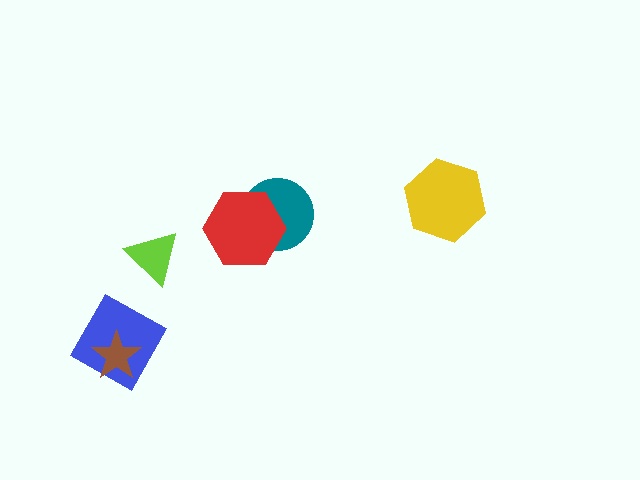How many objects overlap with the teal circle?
1 object overlaps with the teal circle.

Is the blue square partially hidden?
Yes, it is partially covered by another shape.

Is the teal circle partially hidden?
Yes, it is partially covered by another shape.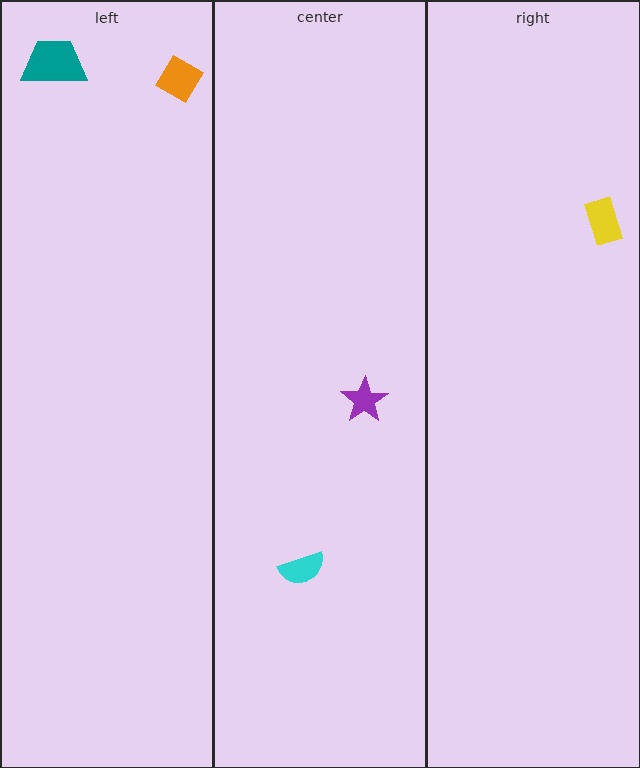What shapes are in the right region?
The yellow rectangle.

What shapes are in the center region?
The purple star, the cyan semicircle.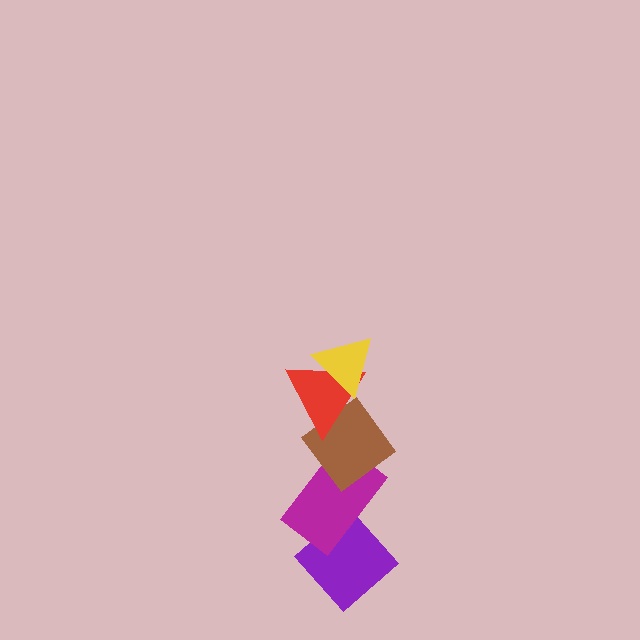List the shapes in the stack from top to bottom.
From top to bottom: the yellow triangle, the red triangle, the brown diamond, the magenta rectangle, the purple diamond.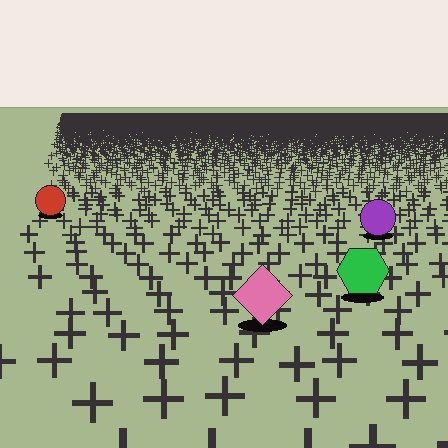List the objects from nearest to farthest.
From nearest to farthest: the pink diamond, the green hexagon, the purple circle, the red circle.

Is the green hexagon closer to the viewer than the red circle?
Yes. The green hexagon is closer — you can tell from the texture gradient: the ground texture is coarser near it.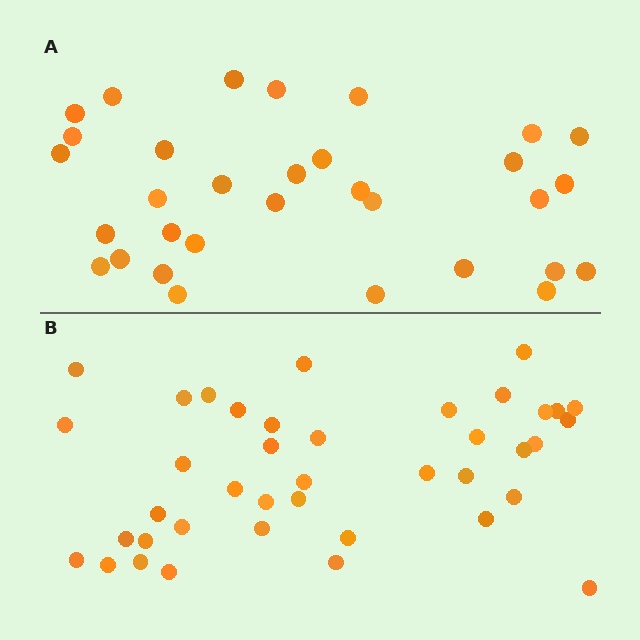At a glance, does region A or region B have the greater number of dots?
Region B (the bottom region) has more dots.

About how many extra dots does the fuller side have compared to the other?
Region B has roughly 8 or so more dots than region A.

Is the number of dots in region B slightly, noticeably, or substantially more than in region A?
Region B has noticeably more, but not dramatically so. The ratio is roughly 1.2 to 1.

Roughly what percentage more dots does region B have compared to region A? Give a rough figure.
About 25% more.